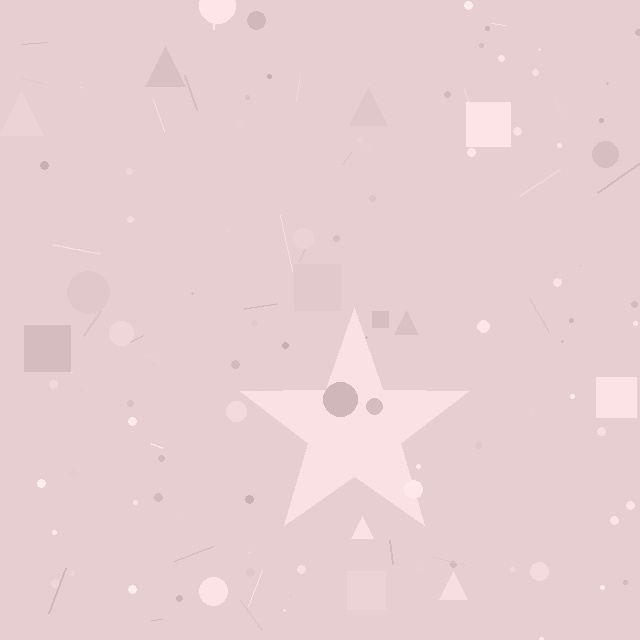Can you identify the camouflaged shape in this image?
The camouflaged shape is a star.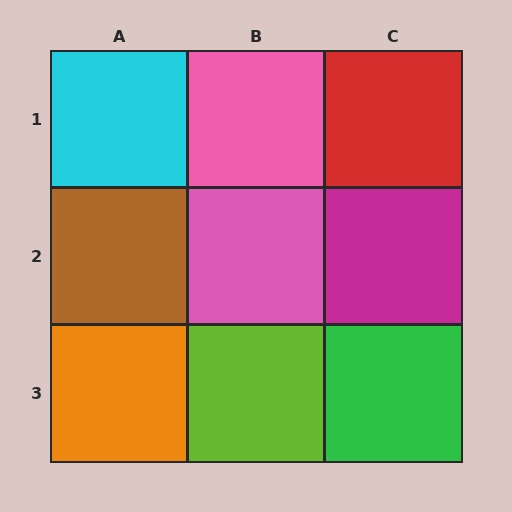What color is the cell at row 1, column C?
Red.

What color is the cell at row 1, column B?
Pink.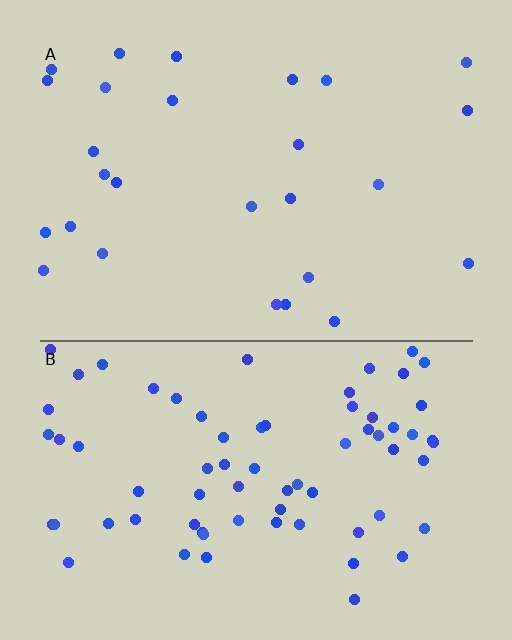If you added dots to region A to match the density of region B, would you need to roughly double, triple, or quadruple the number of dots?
Approximately triple.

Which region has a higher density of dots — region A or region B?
B (the bottom).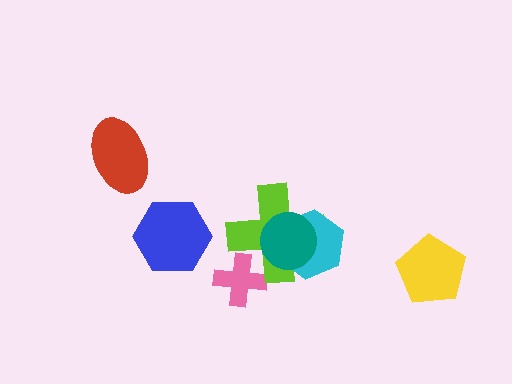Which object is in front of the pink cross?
The lime cross is in front of the pink cross.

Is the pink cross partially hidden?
Yes, it is partially covered by another shape.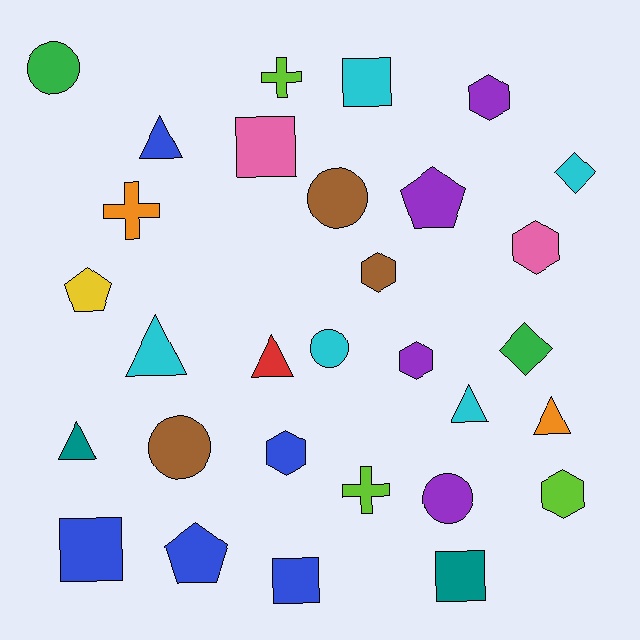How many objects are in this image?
There are 30 objects.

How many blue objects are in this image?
There are 5 blue objects.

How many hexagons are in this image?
There are 6 hexagons.